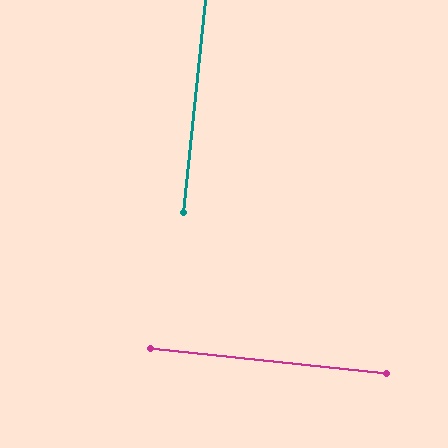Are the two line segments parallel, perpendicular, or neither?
Perpendicular — they meet at approximately 90°.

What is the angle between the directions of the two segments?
Approximately 90 degrees.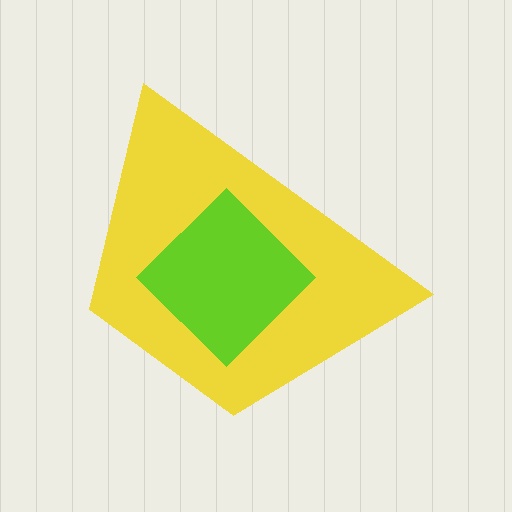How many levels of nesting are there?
2.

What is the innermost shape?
The lime diamond.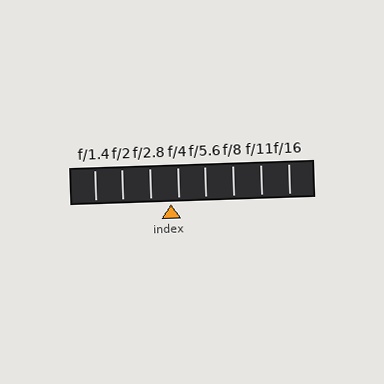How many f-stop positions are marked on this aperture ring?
There are 8 f-stop positions marked.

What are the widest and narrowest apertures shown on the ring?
The widest aperture shown is f/1.4 and the narrowest is f/16.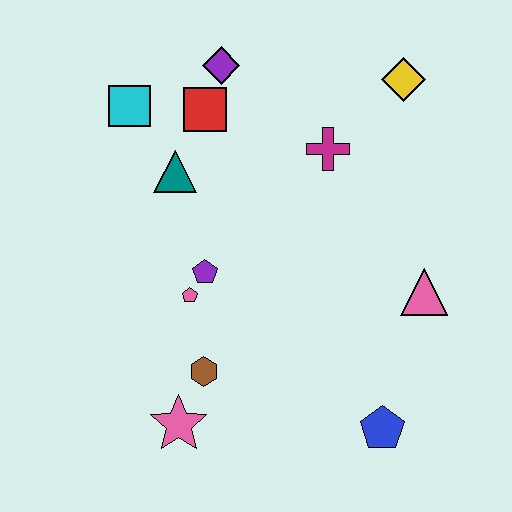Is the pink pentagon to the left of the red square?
Yes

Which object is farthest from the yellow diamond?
The pink star is farthest from the yellow diamond.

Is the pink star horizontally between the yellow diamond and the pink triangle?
No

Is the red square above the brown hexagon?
Yes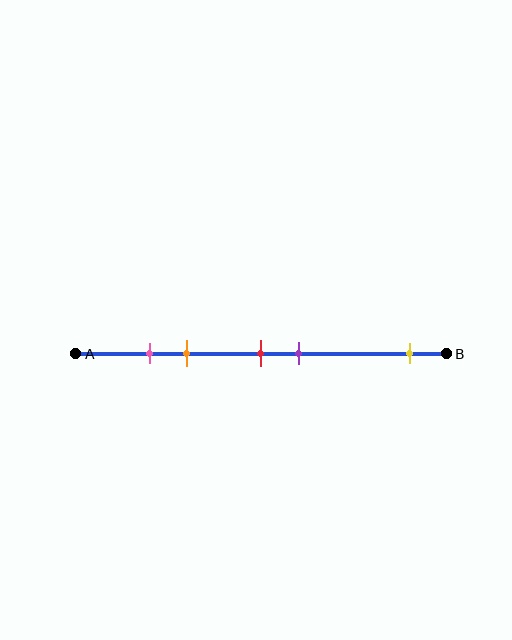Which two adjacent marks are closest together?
The pink and orange marks are the closest adjacent pair.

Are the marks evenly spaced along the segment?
No, the marks are not evenly spaced.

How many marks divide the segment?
There are 5 marks dividing the segment.